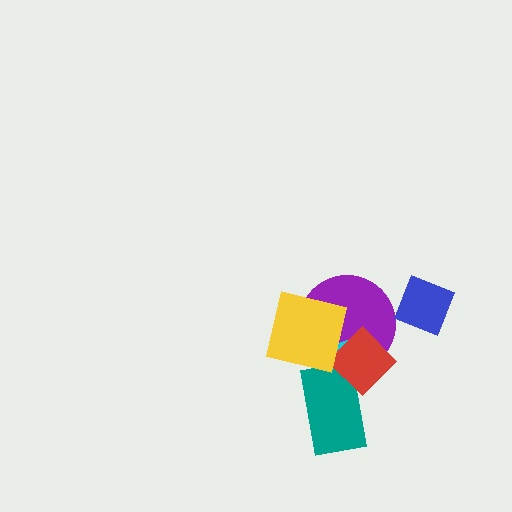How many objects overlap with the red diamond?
4 objects overlap with the red diamond.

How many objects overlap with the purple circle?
3 objects overlap with the purple circle.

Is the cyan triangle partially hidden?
Yes, it is partially covered by another shape.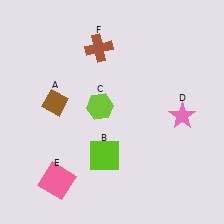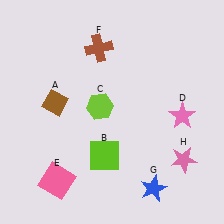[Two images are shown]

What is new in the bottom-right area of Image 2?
A pink star (H) was added in the bottom-right area of Image 2.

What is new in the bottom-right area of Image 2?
A blue star (G) was added in the bottom-right area of Image 2.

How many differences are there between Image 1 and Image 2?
There are 2 differences between the two images.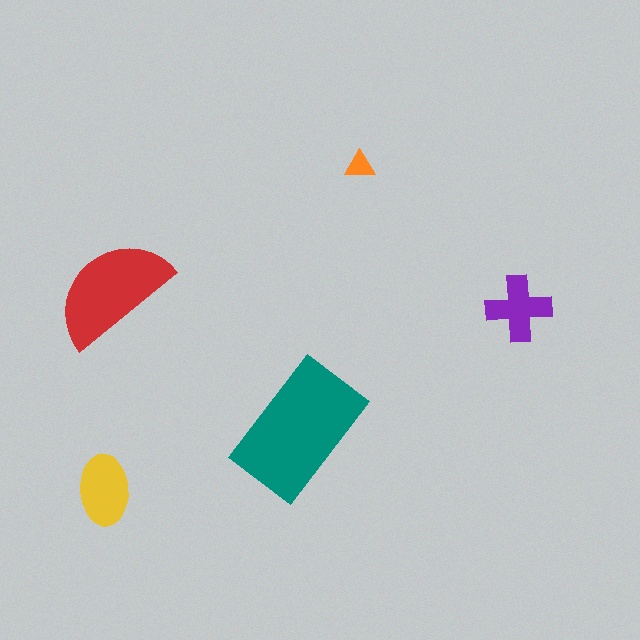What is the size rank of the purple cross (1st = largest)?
4th.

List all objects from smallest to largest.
The orange triangle, the purple cross, the yellow ellipse, the red semicircle, the teal rectangle.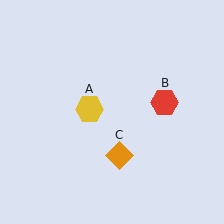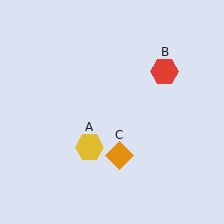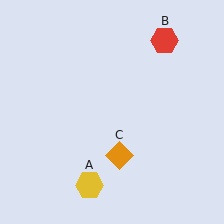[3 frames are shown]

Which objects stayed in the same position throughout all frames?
Orange diamond (object C) remained stationary.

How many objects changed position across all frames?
2 objects changed position: yellow hexagon (object A), red hexagon (object B).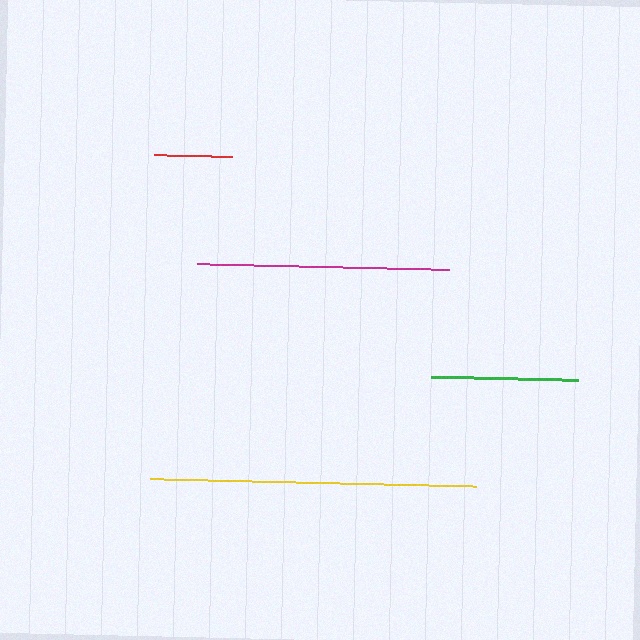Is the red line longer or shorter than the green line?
The green line is longer than the red line.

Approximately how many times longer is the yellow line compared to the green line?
The yellow line is approximately 2.2 times the length of the green line.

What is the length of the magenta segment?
The magenta segment is approximately 252 pixels long.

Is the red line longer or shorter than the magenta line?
The magenta line is longer than the red line.